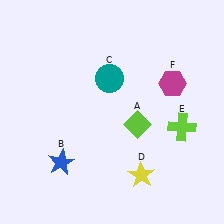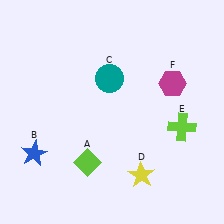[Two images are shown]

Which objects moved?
The objects that moved are: the lime diamond (A), the blue star (B).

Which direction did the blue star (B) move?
The blue star (B) moved left.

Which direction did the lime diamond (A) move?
The lime diamond (A) moved left.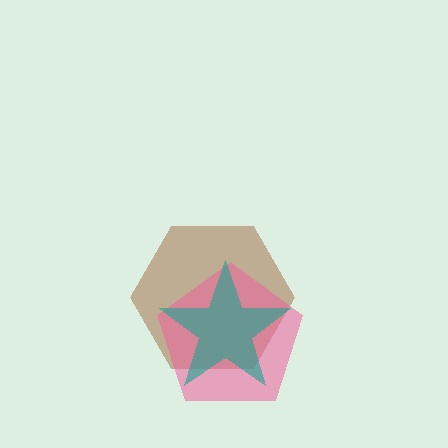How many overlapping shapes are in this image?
There are 3 overlapping shapes in the image.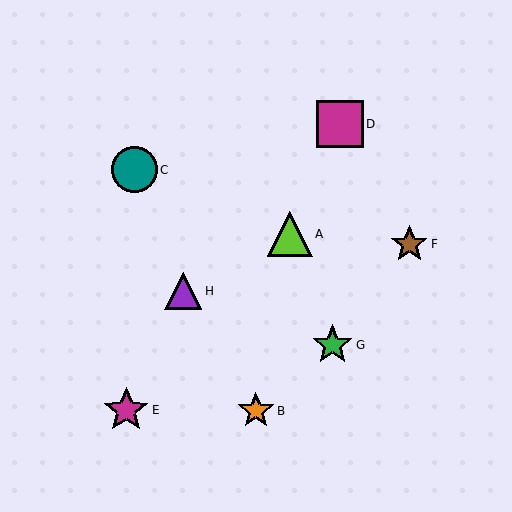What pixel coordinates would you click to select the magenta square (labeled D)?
Click at (340, 124) to select the magenta square D.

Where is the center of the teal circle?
The center of the teal circle is at (134, 170).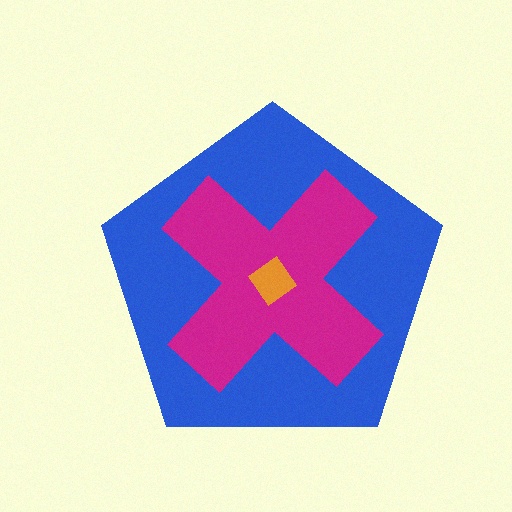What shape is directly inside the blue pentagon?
The magenta cross.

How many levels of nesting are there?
3.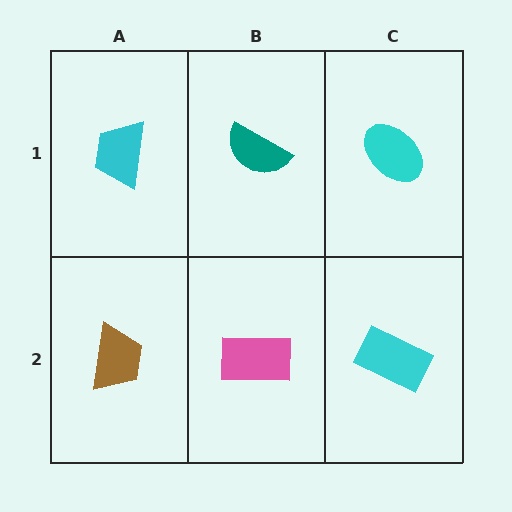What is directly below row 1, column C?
A cyan rectangle.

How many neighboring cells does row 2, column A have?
2.